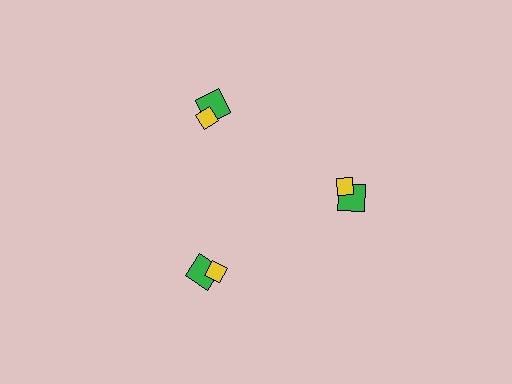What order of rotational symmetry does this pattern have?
This pattern has 3-fold rotational symmetry.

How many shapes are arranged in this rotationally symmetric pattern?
There are 9 shapes, arranged in 3 groups of 3.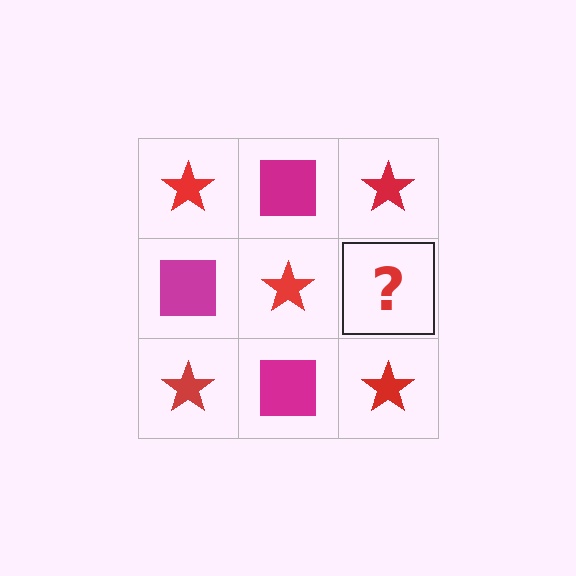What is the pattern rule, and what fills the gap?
The rule is that it alternates red star and magenta square in a checkerboard pattern. The gap should be filled with a magenta square.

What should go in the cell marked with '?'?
The missing cell should contain a magenta square.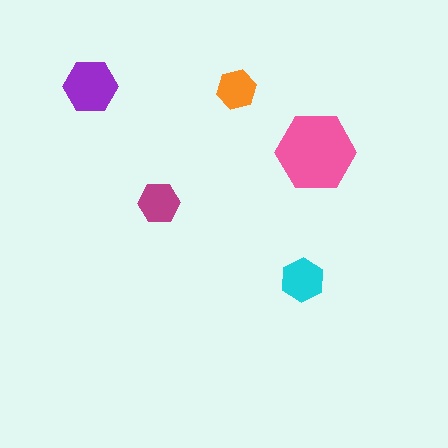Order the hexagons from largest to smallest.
the pink one, the purple one, the cyan one, the magenta one, the orange one.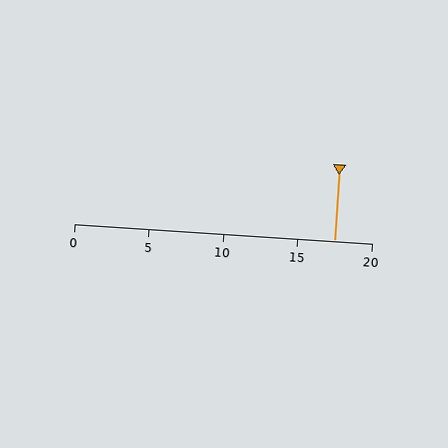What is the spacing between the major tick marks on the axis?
The major ticks are spaced 5 apart.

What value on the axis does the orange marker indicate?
The marker indicates approximately 17.5.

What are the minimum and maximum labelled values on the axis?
The axis runs from 0 to 20.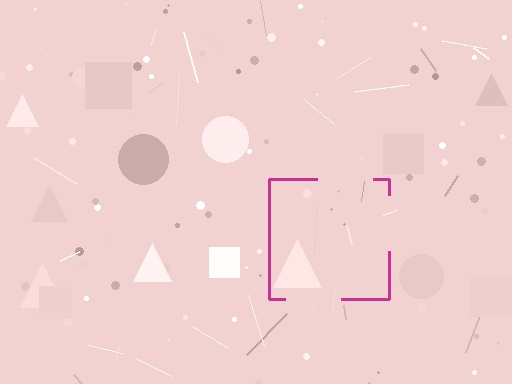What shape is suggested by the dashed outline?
The dashed outline suggests a square.